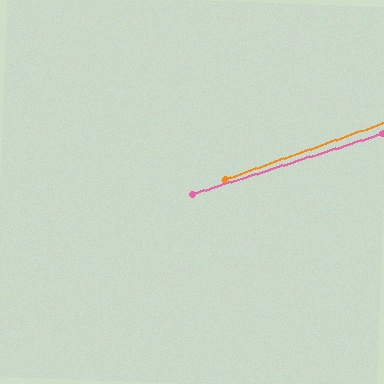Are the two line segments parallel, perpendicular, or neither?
Parallel — their directions differ by only 2.0°.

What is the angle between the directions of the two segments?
Approximately 2 degrees.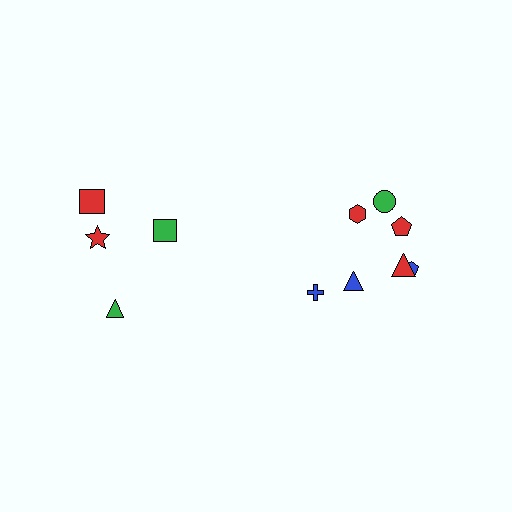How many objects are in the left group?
There are 4 objects.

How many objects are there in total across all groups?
There are 11 objects.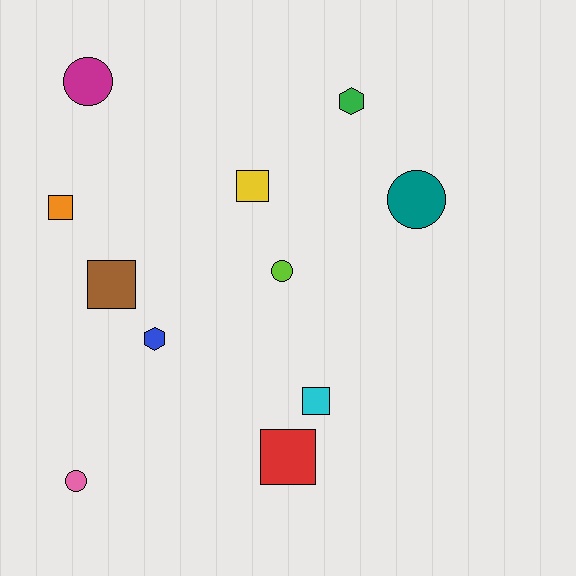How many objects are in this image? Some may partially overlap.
There are 11 objects.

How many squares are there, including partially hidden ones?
There are 5 squares.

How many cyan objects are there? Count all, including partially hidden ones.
There is 1 cyan object.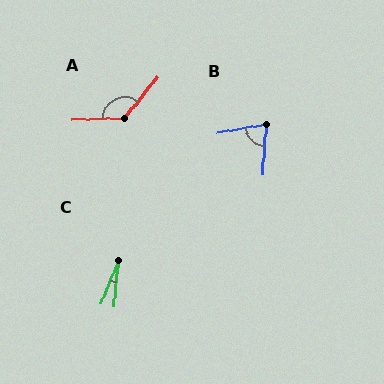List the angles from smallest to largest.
C (16°), B (76°), A (130°).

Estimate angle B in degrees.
Approximately 76 degrees.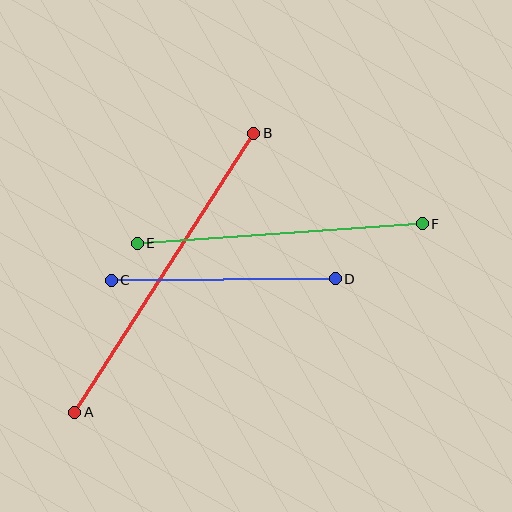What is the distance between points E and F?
The distance is approximately 286 pixels.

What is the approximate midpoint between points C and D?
The midpoint is at approximately (223, 280) pixels.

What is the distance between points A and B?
The distance is approximately 331 pixels.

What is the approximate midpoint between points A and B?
The midpoint is at approximately (164, 273) pixels.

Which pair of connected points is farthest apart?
Points A and B are farthest apart.